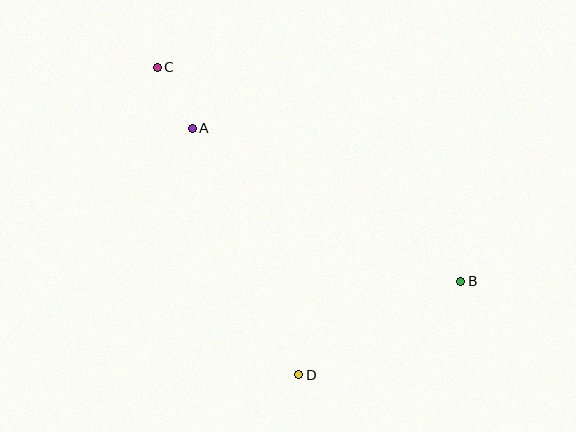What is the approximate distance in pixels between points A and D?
The distance between A and D is approximately 269 pixels.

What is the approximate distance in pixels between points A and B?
The distance between A and B is approximately 309 pixels.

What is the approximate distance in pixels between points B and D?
The distance between B and D is approximately 187 pixels.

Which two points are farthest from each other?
Points B and C are farthest from each other.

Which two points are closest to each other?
Points A and C are closest to each other.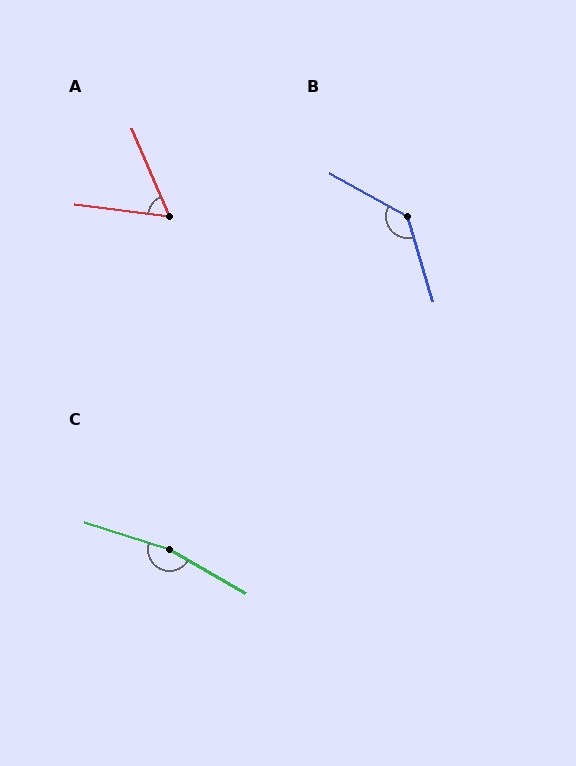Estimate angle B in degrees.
Approximately 136 degrees.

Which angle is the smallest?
A, at approximately 60 degrees.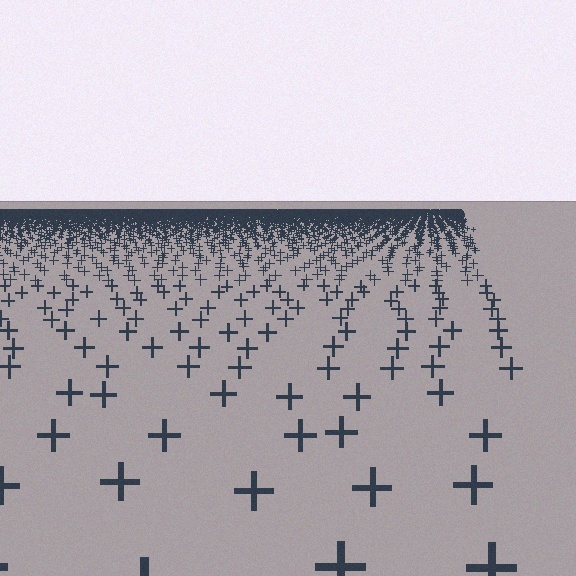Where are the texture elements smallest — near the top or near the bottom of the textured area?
Near the top.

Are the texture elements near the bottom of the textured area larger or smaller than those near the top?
Larger. Near the bottom, elements are closer to the viewer and appear at a bigger on-screen size.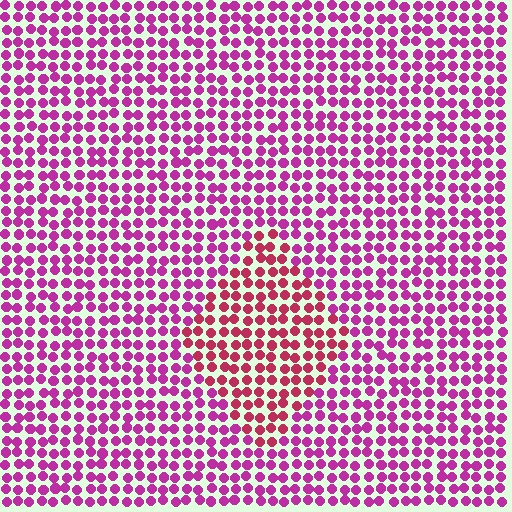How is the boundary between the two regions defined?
The boundary is defined purely by a slight shift in hue (about 31 degrees). Spacing, size, and orientation are identical on both sides.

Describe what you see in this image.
The image is filled with small magenta elements in a uniform arrangement. A diamond-shaped region is visible where the elements are tinted to a slightly different hue, forming a subtle color boundary.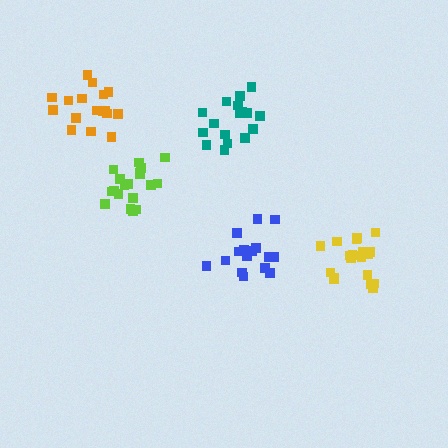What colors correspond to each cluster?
The clusters are colored: teal, blue, orange, yellow, lime.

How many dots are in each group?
Group 1: 17 dots, Group 2: 16 dots, Group 3: 17 dots, Group 4: 20 dots, Group 5: 19 dots (89 total).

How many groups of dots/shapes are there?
There are 5 groups.